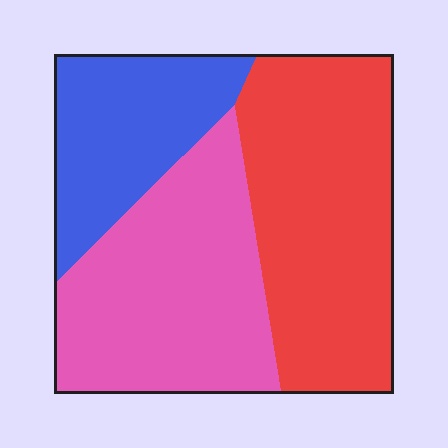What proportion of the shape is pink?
Pink covers around 35% of the shape.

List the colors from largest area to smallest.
From largest to smallest: red, pink, blue.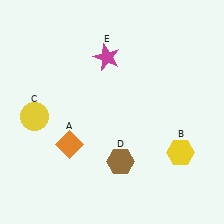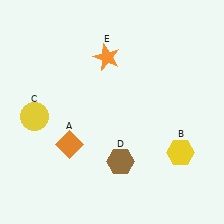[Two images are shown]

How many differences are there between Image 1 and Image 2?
There is 1 difference between the two images.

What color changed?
The star (E) changed from magenta in Image 1 to orange in Image 2.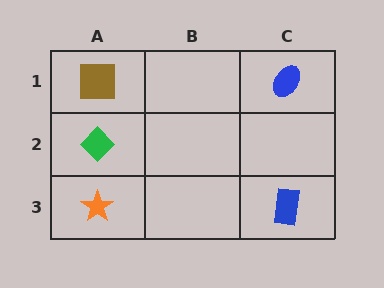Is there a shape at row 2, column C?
No, that cell is empty.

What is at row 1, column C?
A blue ellipse.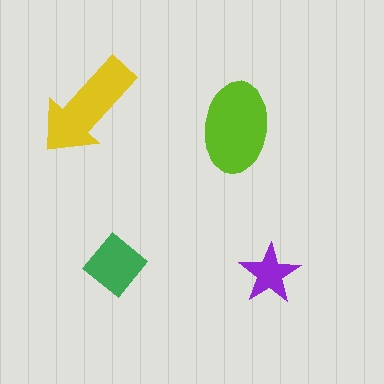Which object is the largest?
The lime ellipse.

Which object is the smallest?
The purple star.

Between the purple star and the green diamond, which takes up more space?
The green diamond.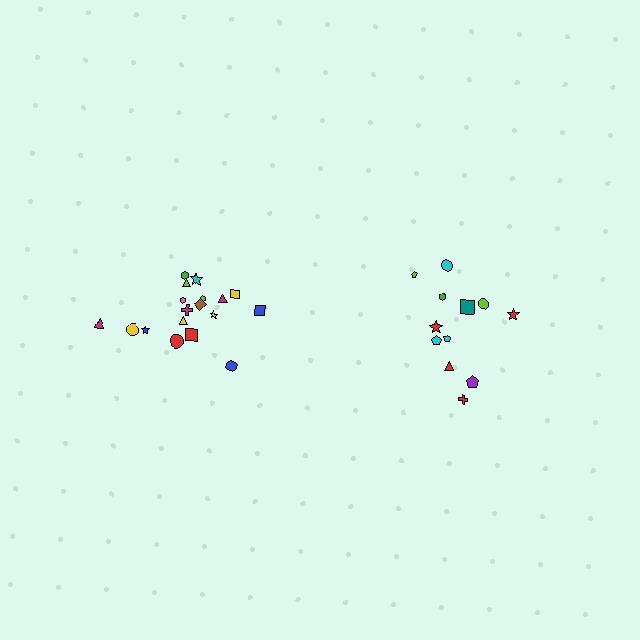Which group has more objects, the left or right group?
The left group.